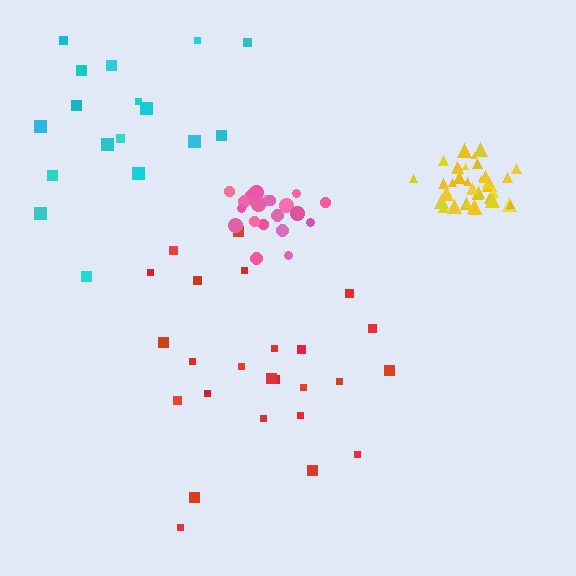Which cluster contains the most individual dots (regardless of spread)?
Yellow (35).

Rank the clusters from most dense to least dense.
yellow, pink, red, cyan.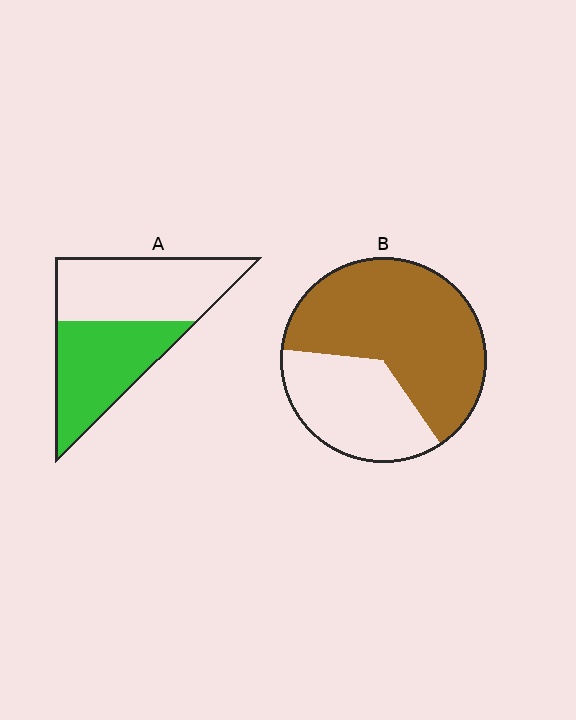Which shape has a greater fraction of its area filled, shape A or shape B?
Shape B.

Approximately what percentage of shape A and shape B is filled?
A is approximately 50% and B is approximately 65%.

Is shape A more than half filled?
Roughly half.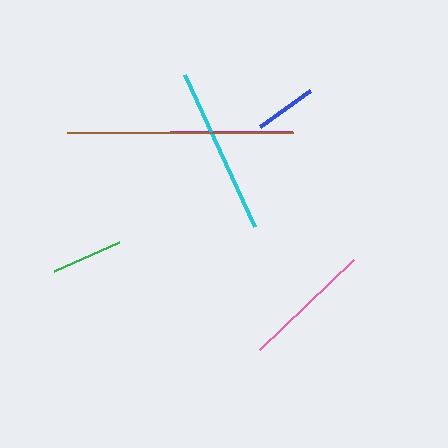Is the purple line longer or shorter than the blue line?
The purple line is longer than the blue line.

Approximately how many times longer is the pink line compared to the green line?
The pink line is approximately 1.8 times the length of the green line.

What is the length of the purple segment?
The purple segment is approximately 122 pixels long.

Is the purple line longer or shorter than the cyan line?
The cyan line is longer than the purple line.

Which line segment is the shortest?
The blue line is the shortest at approximately 62 pixels.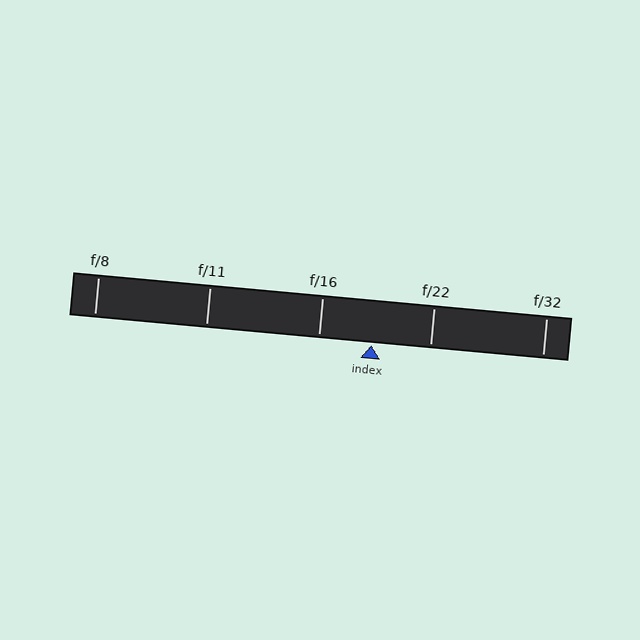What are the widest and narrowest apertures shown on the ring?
The widest aperture shown is f/8 and the narrowest is f/32.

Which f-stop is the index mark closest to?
The index mark is closest to f/16.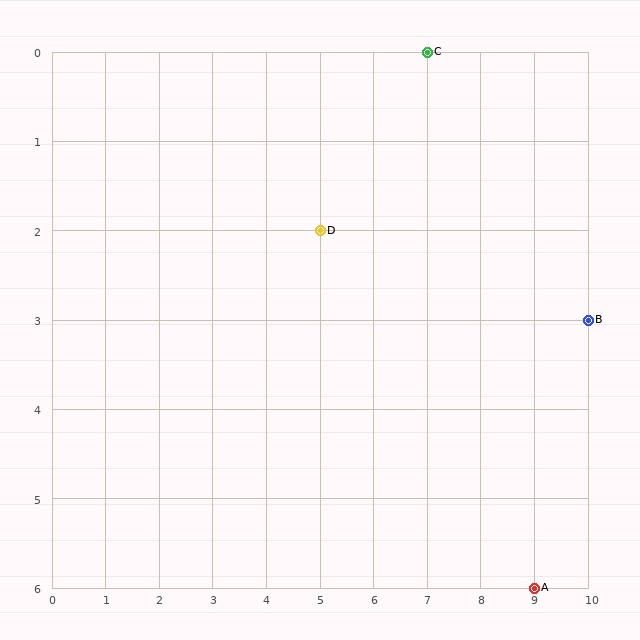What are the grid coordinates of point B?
Point B is at grid coordinates (10, 3).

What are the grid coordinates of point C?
Point C is at grid coordinates (7, 0).